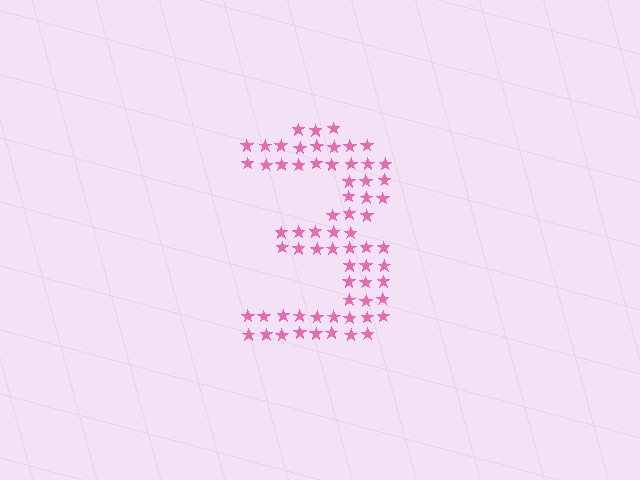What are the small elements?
The small elements are stars.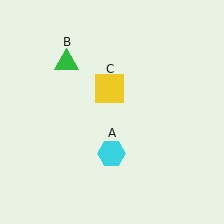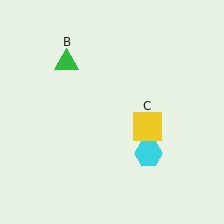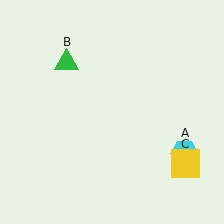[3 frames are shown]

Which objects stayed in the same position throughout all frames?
Green triangle (object B) remained stationary.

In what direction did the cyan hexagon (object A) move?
The cyan hexagon (object A) moved right.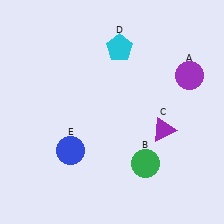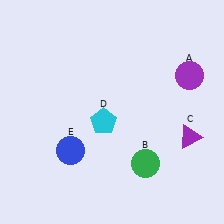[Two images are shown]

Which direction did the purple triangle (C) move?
The purple triangle (C) moved right.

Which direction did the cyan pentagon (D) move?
The cyan pentagon (D) moved down.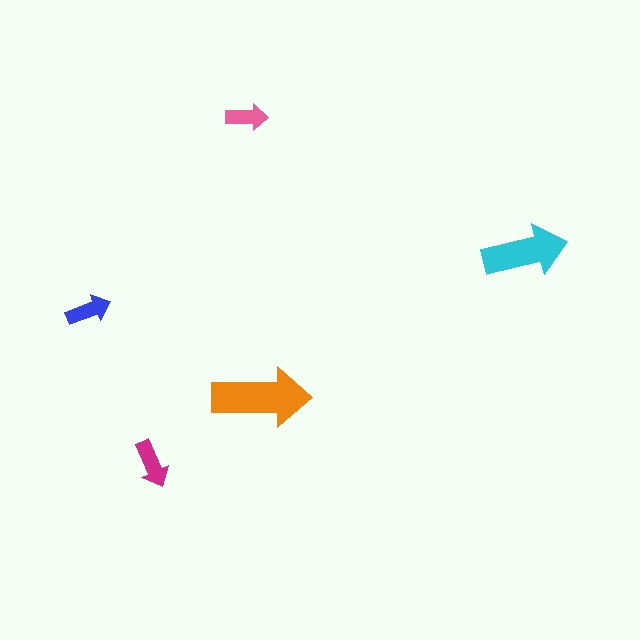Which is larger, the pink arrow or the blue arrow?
The blue one.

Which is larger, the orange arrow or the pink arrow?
The orange one.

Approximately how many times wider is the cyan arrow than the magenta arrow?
About 1.5 times wider.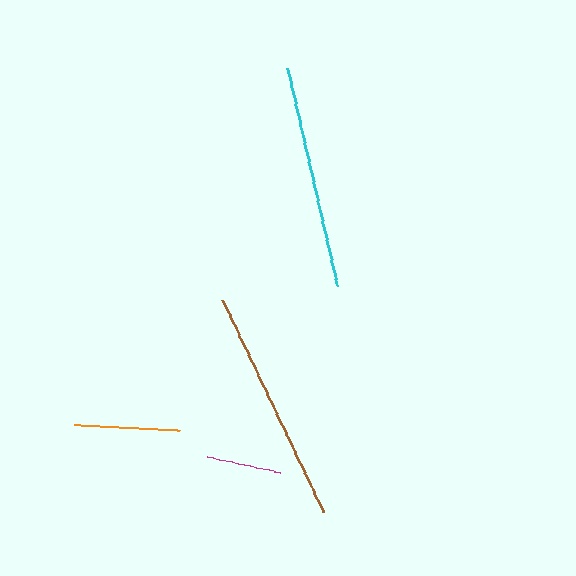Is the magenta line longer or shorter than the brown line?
The brown line is longer than the magenta line.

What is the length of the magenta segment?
The magenta segment is approximately 75 pixels long.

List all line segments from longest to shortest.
From longest to shortest: brown, cyan, orange, magenta.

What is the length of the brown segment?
The brown segment is approximately 236 pixels long.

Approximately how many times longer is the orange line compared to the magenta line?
The orange line is approximately 1.4 times the length of the magenta line.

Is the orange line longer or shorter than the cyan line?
The cyan line is longer than the orange line.